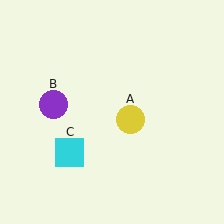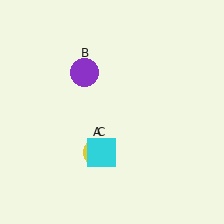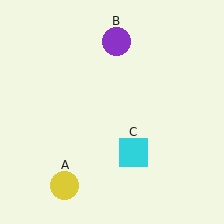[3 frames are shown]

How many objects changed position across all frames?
3 objects changed position: yellow circle (object A), purple circle (object B), cyan square (object C).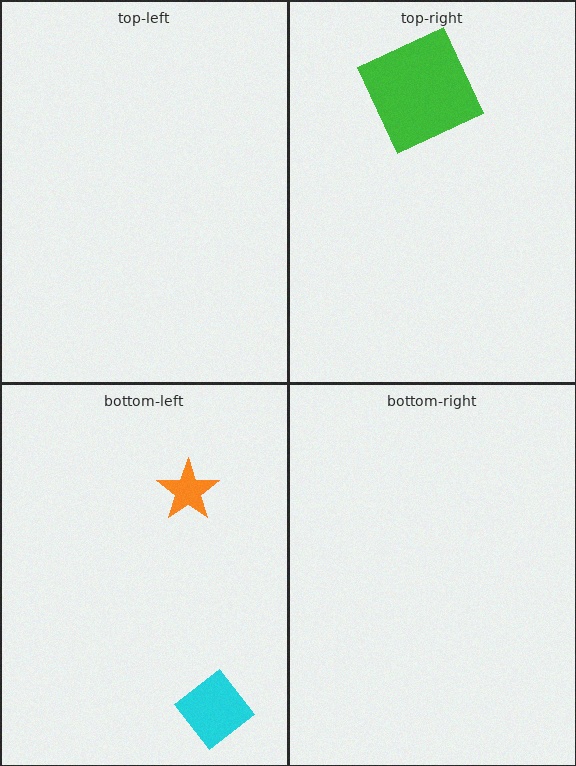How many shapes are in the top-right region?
1.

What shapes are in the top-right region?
The green square.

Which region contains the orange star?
The bottom-left region.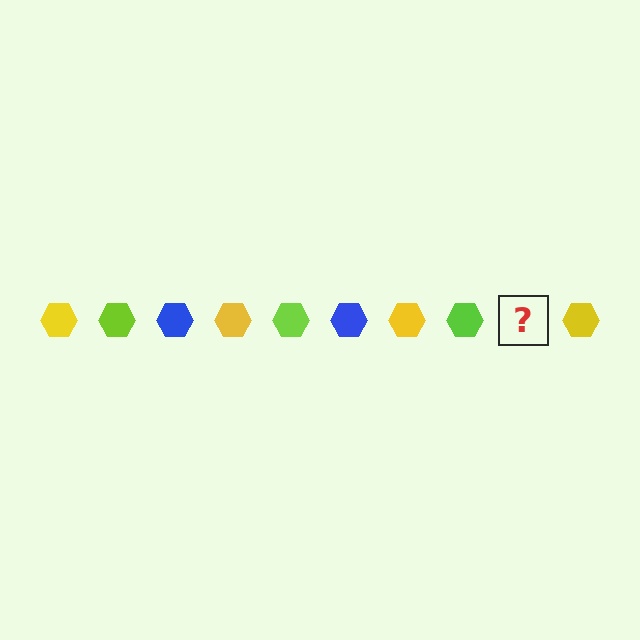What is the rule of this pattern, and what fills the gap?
The rule is that the pattern cycles through yellow, lime, blue hexagons. The gap should be filled with a blue hexagon.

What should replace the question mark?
The question mark should be replaced with a blue hexagon.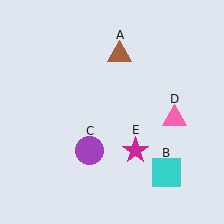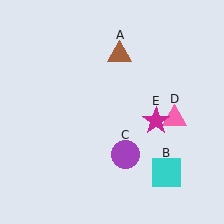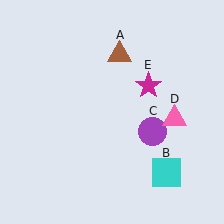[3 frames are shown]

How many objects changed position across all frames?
2 objects changed position: purple circle (object C), magenta star (object E).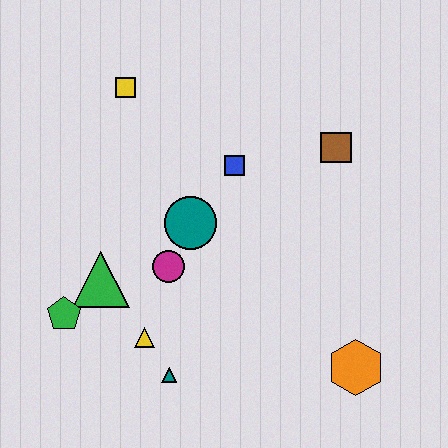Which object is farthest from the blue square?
The orange hexagon is farthest from the blue square.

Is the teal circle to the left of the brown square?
Yes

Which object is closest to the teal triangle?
The yellow triangle is closest to the teal triangle.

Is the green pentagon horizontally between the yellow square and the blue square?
No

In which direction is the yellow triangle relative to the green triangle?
The yellow triangle is below the green triangle.